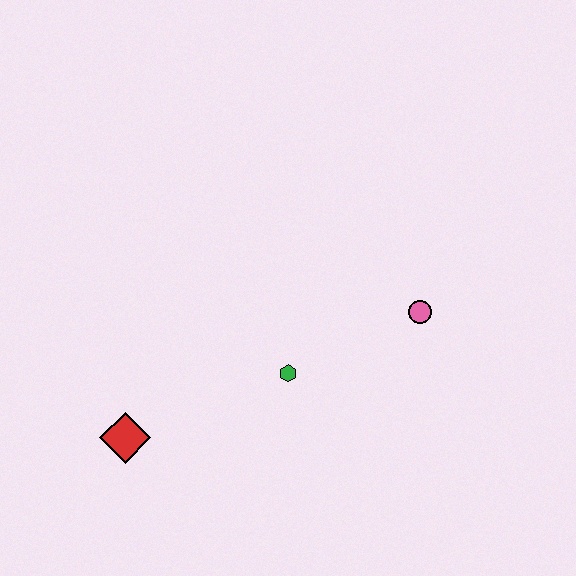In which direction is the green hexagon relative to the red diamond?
The green hexagon is to the right of the red diamond.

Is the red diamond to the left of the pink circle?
Yes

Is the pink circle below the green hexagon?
No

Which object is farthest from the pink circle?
The red diamond is farthest from the pink circle.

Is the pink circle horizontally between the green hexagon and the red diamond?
No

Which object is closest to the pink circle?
The green hexagon is closest to the pink circle.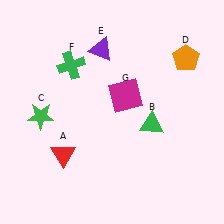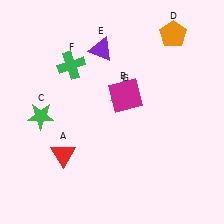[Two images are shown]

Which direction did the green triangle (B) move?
The green triangle (B) moved up.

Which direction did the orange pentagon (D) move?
The orange pentagon (D) moved up.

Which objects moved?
The objects that moved are: the green triangle (B), the orange pentagon (D).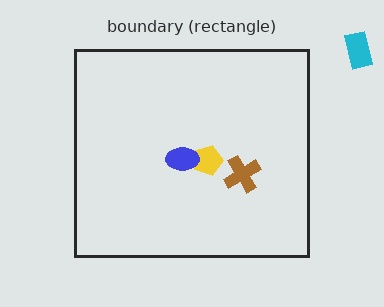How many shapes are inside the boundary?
3 inside, 1 outside.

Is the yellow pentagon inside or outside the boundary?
Inside.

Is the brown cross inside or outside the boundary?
Inside.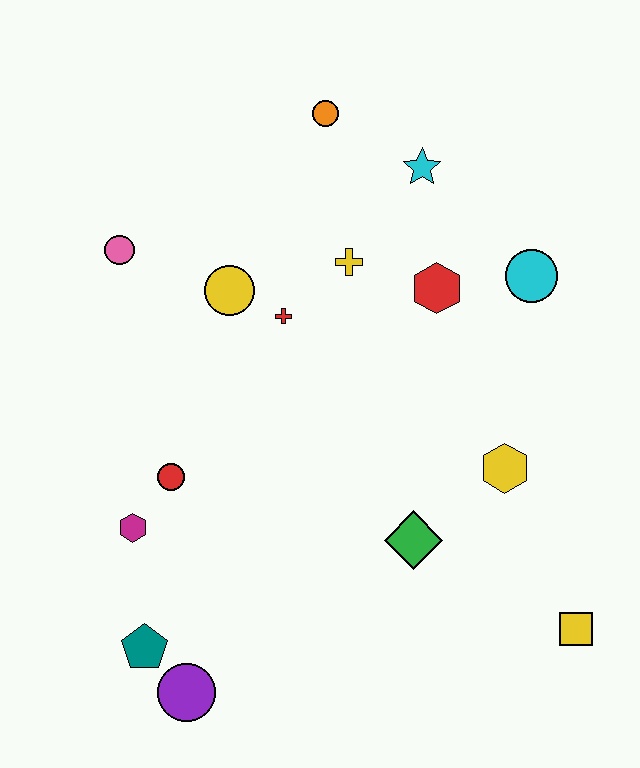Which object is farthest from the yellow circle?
The yellow square is farthest from the yellow circle.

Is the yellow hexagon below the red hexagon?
Yes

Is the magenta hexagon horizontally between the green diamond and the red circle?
No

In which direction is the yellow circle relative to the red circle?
The yellow circle is above the red circle.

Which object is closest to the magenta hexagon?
The red circle is closest to the magenta hexagon.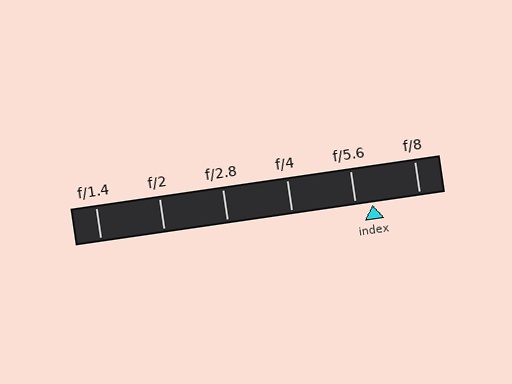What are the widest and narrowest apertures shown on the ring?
The widest aperture shown is f/1.4 and the narrowest is f/8.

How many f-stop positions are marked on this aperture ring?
There are 6 f-stop positions marked.